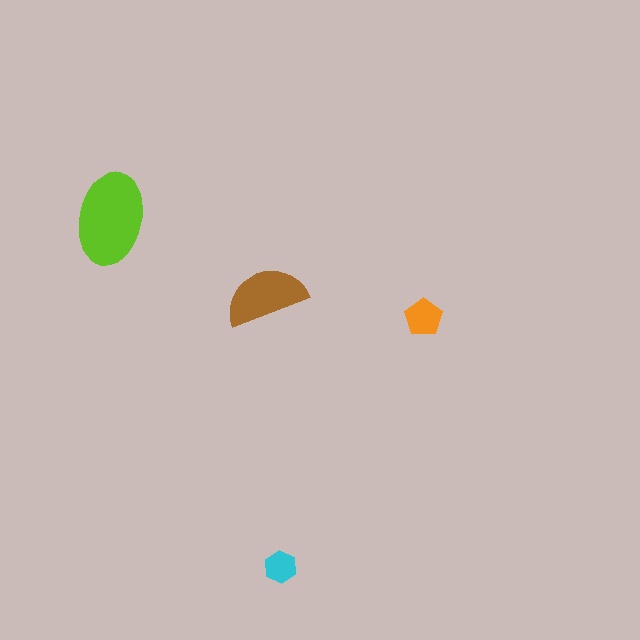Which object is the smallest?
The cyan hexagon.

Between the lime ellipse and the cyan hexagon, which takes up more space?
The lime ellipse.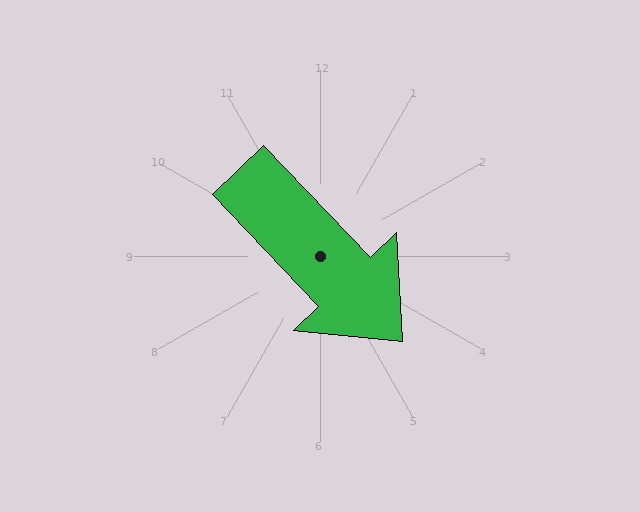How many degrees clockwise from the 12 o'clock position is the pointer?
Approximately 136 degrees.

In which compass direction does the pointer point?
Southeast.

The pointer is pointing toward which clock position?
Roughly 5 o'clock.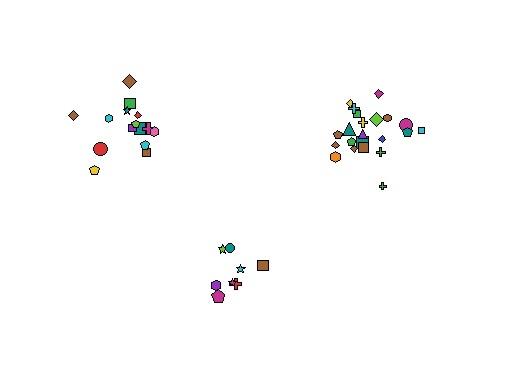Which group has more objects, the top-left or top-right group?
The top-right group.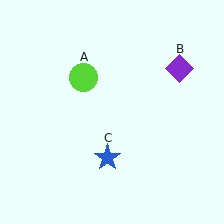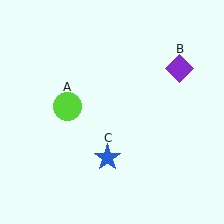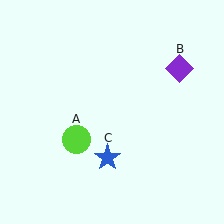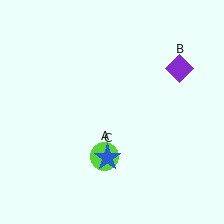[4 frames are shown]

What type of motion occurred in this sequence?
The lime circle (object A) rotated counterclockwise around the center of the scene.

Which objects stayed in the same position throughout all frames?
Purple diamond (object B) and blue star (object C) remained stationary.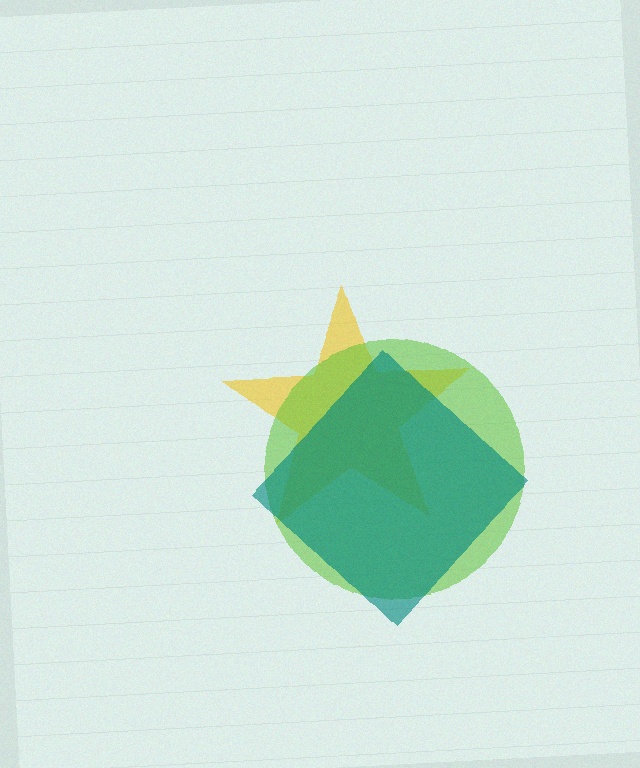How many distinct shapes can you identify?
There are 3 distinct shapes: a yellow star, a lime circle, a teal diamond.